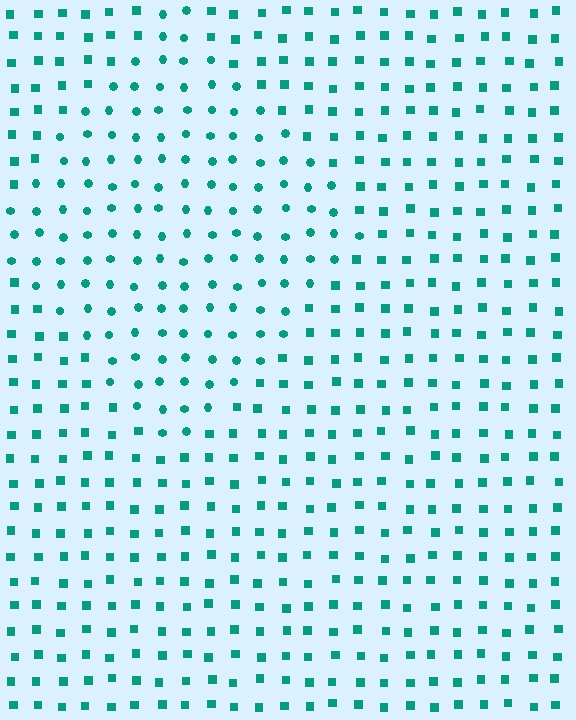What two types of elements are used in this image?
The image uses circles inside the diamond region and squares outside it.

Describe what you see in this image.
The image is filled with small teal elements arranged in a uniform grid. A diamond-shaped region contains circles, while the surrounding area contains squares. The boundary is defined purely by the change in element shape.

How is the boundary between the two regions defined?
The boundary is defined by a change in element shape: circles inside vs. squares outside. All elements share the same color and spacing.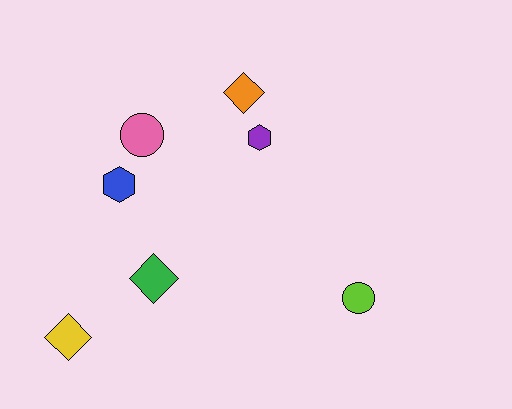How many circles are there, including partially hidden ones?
There are 2 circles.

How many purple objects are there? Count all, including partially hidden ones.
There is 1 purple object.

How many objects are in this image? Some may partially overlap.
There are 7 objects.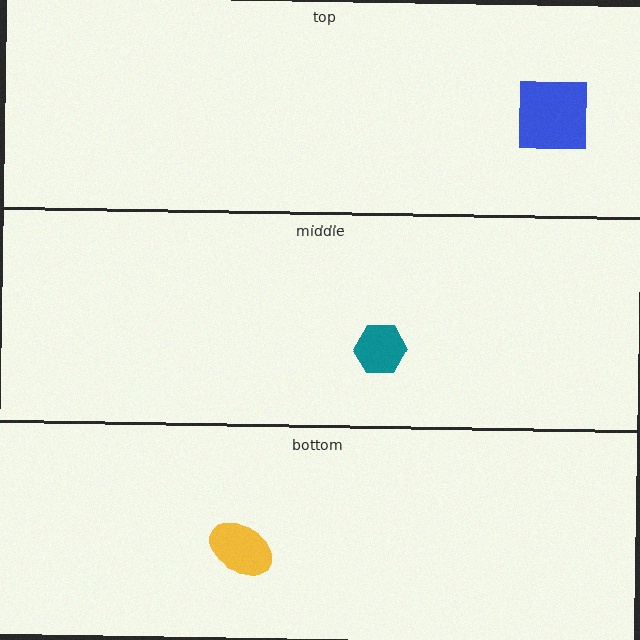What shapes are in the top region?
The blue square.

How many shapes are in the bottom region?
1.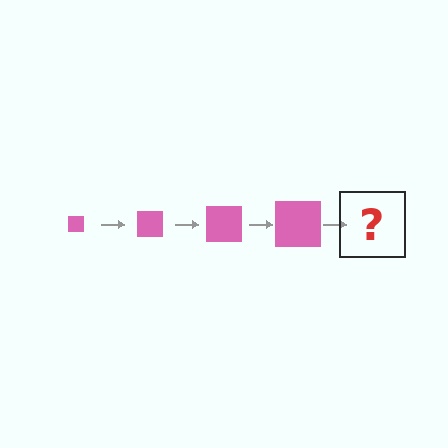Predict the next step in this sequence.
The next step is a pink square, larger than the previous one.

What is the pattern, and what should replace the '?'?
The pattern is that the square gets progressively larger each step. The '?' should be a pink square, larger than the previous one.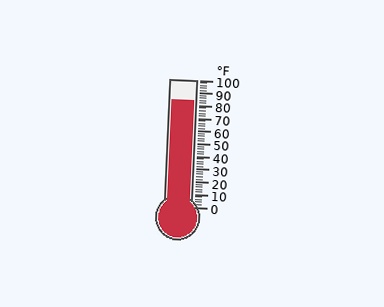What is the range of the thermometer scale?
The thermometer scale ranges from 0°F to 100°F.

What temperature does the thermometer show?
The thermometer shows approximately 84°F.